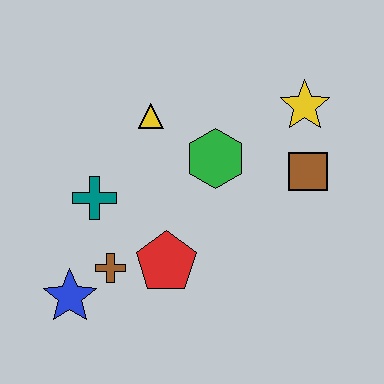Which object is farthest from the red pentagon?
The yellow star is farthest from the red pentagon.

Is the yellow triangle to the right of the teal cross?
Yes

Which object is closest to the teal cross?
The brown cross is closest to the teal cross.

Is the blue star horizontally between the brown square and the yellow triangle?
No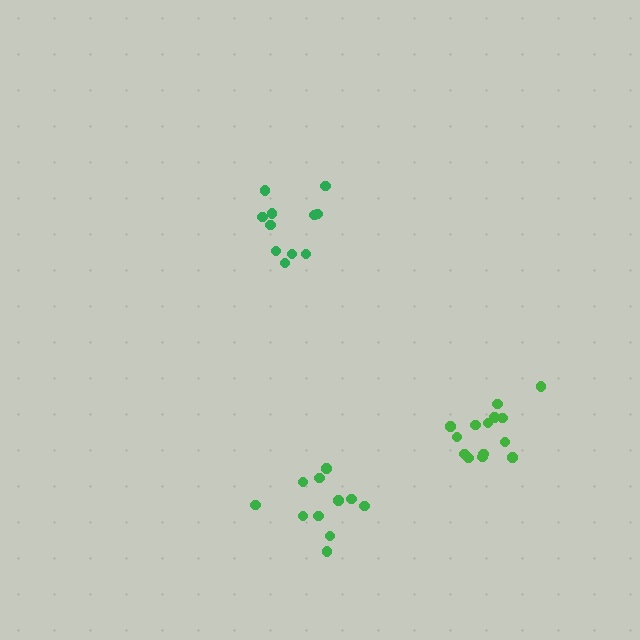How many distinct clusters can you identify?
There are 3 distinct clusters.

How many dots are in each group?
Group 1: 12 dots, Group 2: 11 dots, Group 3: 14 dots (37 total).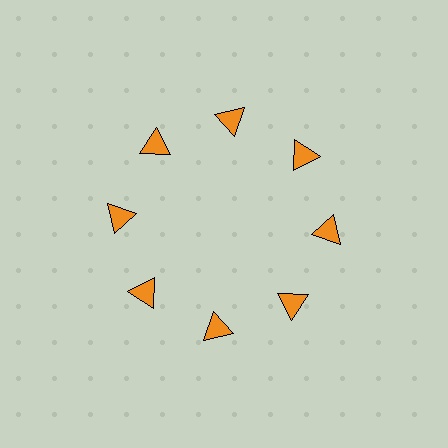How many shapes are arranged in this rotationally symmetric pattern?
There are 8 shapes, arranged in 8 groups of 1.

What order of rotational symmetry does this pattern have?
This pattern has 8-fold rotational symmetry.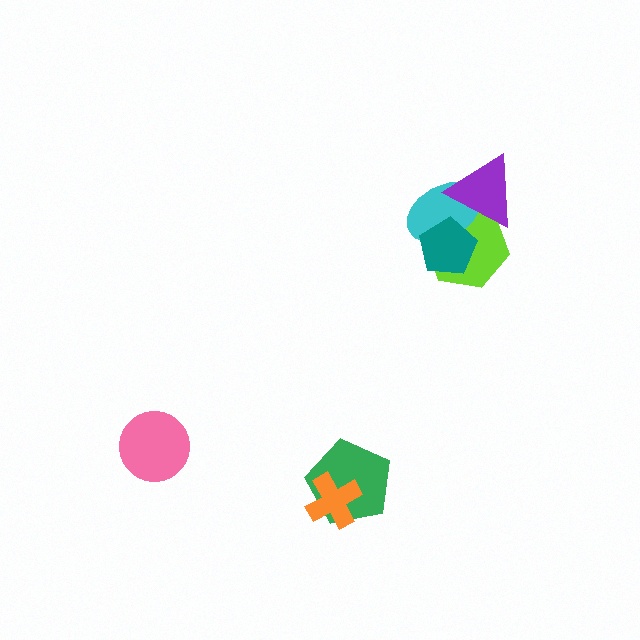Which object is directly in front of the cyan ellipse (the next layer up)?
The purple triangle is directly in front of the cyan ellipse.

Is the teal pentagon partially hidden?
No, no other shape covers it.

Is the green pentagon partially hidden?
Yes, it is partially covered by another shape.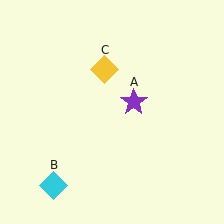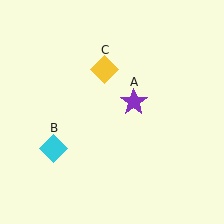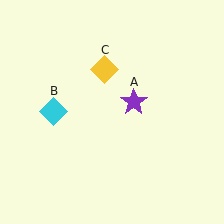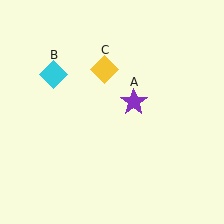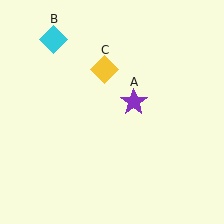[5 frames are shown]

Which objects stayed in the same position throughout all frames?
Purple star (object A) and yellow diamond (object C) remained stationary.